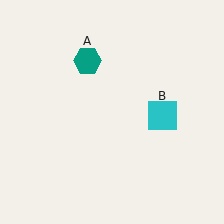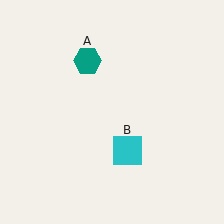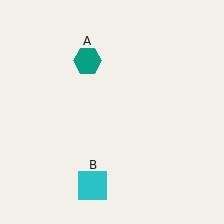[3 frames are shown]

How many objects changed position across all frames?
1 object changed position: cyan square (object B).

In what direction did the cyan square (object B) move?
The cyan square (object B) moved down and to the left.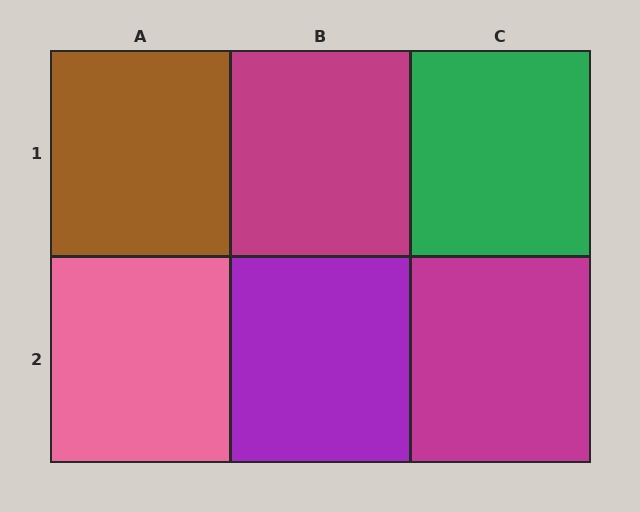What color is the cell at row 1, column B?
Magenta.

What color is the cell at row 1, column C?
Green.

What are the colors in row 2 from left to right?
Pink, purple, magenta.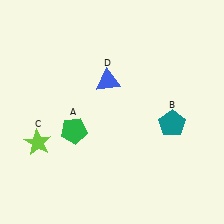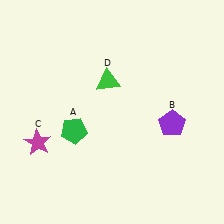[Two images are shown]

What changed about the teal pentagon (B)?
In Image 1, B is teal. In Image 2, it changed to purple.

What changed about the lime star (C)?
In Image 1, C is lime. In Image 2, it changed to magenta.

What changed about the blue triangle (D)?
In Image 1, D is blue. In Image 2, it changed to green.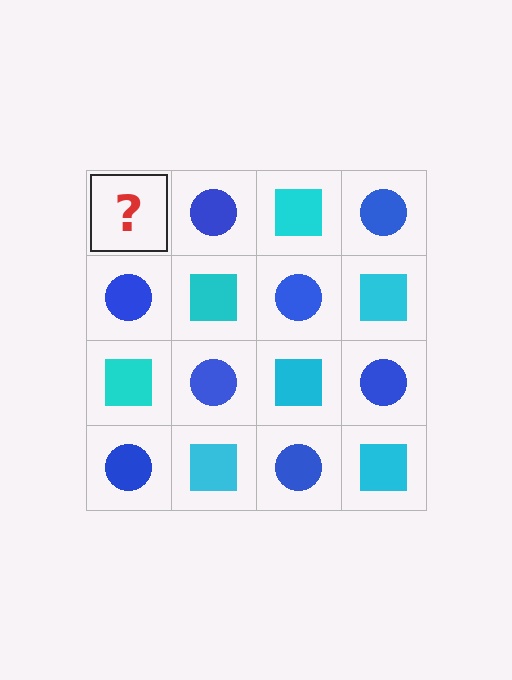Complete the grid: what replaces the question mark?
The question mark should be replaced with a cyan square.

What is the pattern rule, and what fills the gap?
The rule is that it alternates cyan square and blue circle in a checkerboard pattern. The gap should be filled with a cyan square.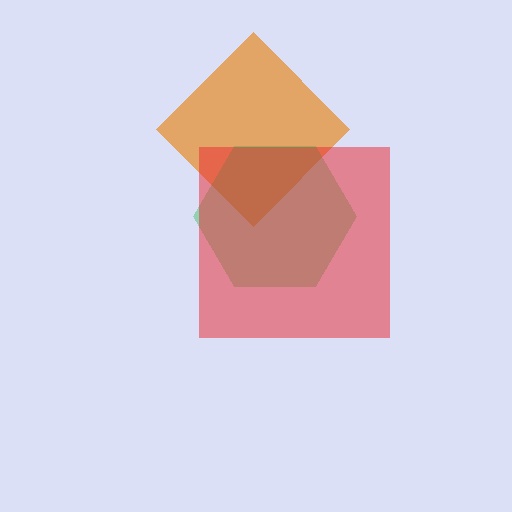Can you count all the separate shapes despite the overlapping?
Yes, there are 3 separate shapes.